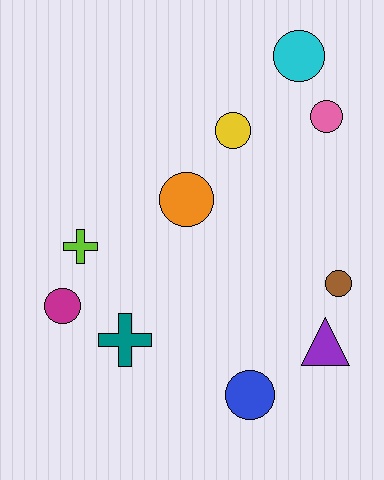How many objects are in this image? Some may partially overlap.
There are 10 objects.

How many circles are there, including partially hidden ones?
There are 7 circles.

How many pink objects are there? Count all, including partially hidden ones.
There is 1 pink object.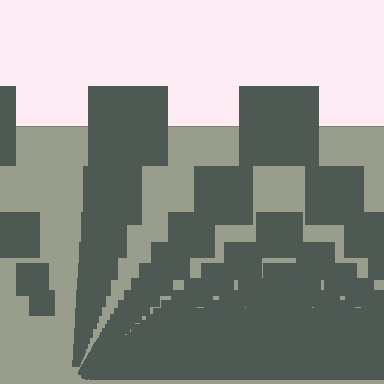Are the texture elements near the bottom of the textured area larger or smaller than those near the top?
Smaller. The gradient is inverted — elements near the bottom are smaller and denser.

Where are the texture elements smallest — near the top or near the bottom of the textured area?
Near the bottom.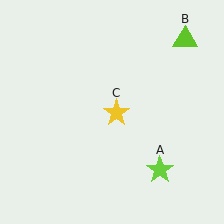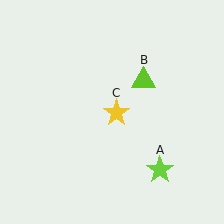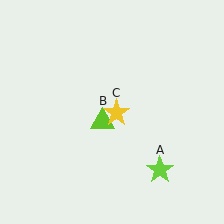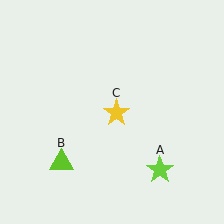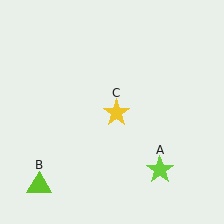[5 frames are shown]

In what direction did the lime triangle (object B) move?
The lime triangle (object B) moved down and to the left.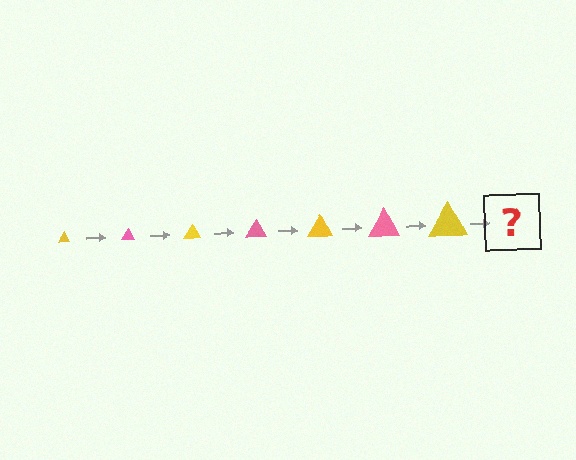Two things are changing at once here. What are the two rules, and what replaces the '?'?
The two rules are that the triangle grows larger each step and the color cycles through yellow and pink. The '?' should be a pink triangle, larger than the previous one.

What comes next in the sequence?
The next element should be a pink triangle, larger than the previous one.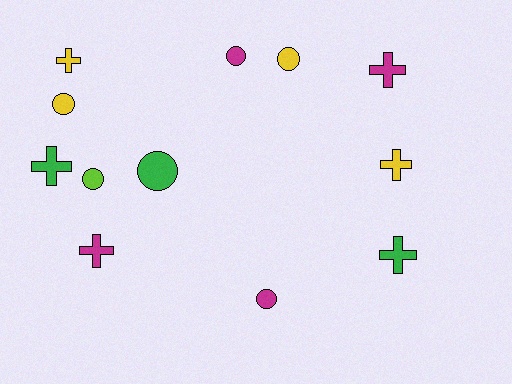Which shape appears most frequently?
Cross, with 6 objects.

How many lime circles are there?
There is 1 lime circle.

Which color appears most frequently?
Magenta, with 4 objects.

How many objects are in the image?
There are 12 objects.